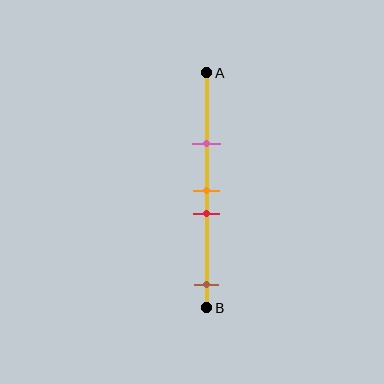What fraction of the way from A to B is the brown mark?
The brown mark is approximately 90% (0.9) of the way from A to B.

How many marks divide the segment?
There are 4 marks dividing the segment.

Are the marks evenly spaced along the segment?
No, the marks are not evenly spaced.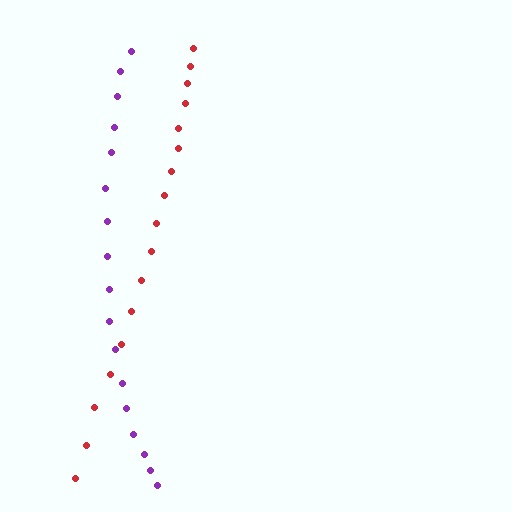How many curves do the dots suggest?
There are 2 distinct paths.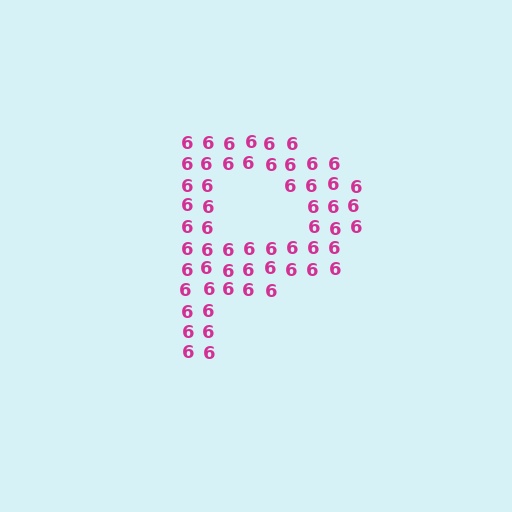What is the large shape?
The large shape is the letter P.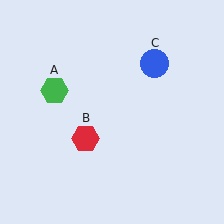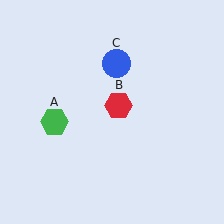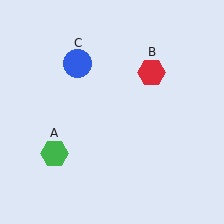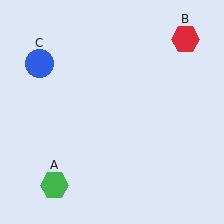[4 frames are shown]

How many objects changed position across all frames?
3 objects changed position: green hexagon (object A), red hexagon (object B), blue circle (object C).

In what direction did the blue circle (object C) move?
The blue circle (object C) moved left.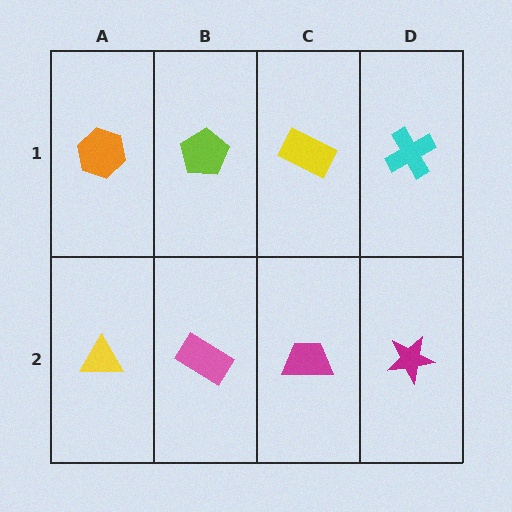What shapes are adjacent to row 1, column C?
A magenta trapezoid (row 2, column C), a lime pentagon (row 1, column B), a cyan cross (row 1, column D).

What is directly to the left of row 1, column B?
An orange hexagon.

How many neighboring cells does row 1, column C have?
3.